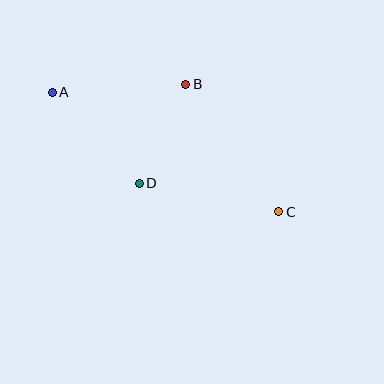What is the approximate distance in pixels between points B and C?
The distance between B and C is approximately 158 pixels.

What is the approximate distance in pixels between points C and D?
The distance between C and D is approximately 142 pixels.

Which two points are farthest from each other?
Points A and C are farthest from each other.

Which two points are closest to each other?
Points B and D are closest to each other.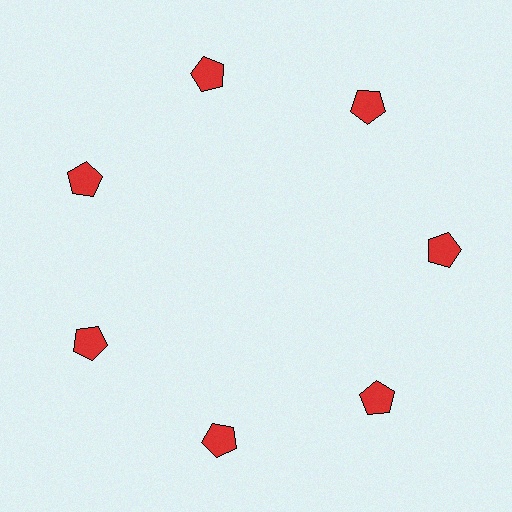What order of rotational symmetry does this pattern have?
This pattern has 7-fold rotational symmetry.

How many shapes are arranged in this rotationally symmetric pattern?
There are 7 shapes, arranged in 7 groups of 1.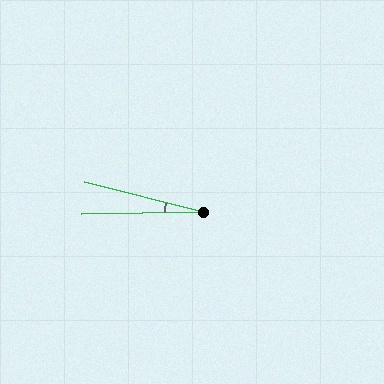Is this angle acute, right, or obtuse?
It is acute.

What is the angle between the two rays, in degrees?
Approximately 15 degrees.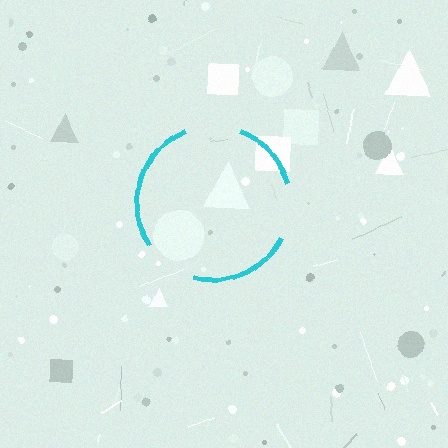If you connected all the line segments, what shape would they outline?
They would outline a circle.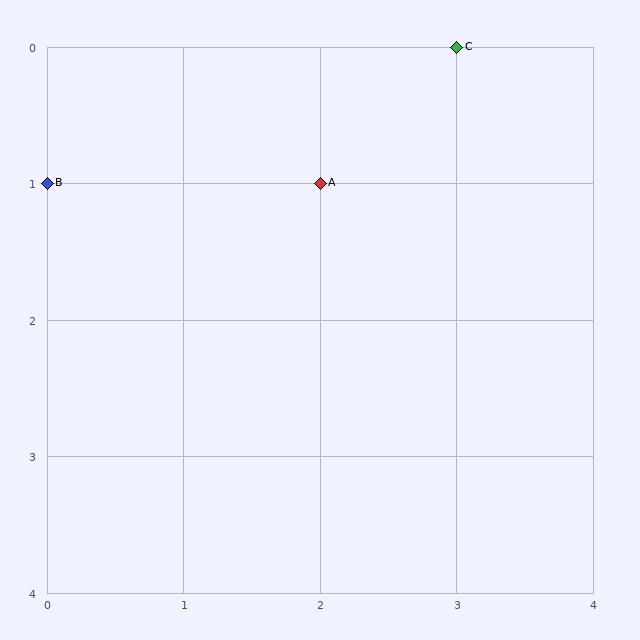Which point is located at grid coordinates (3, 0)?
Point C is at (3, 0).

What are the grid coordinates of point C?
Point C is at grid coordinates (3, 0).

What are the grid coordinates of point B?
Point B is at grid coordinates (0, 1).